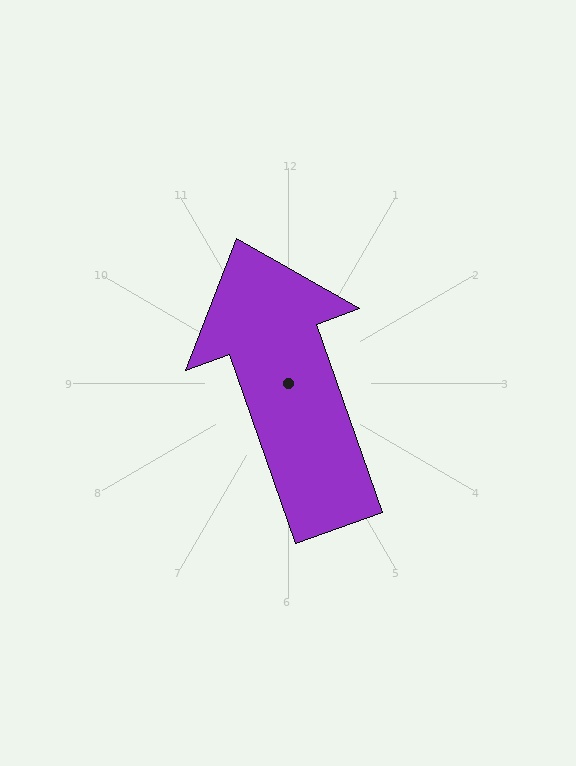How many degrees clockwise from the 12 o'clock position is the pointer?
Approximately 341 degrees.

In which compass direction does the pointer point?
North.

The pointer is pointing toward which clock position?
Roughly 11 o'clock.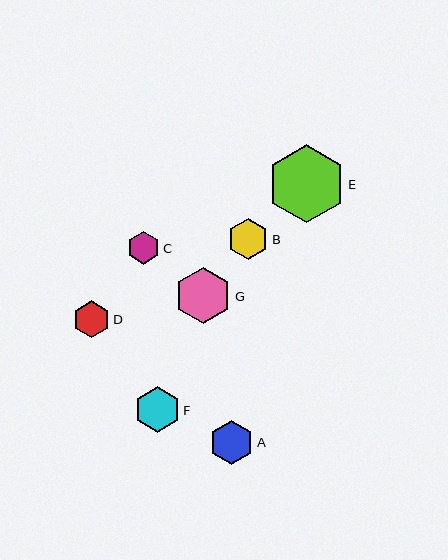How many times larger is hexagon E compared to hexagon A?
Hexagon E is approximately 1.8 times the size of hexagon A.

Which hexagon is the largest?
Hexagon E is the largest with a size of approximately 78 pixels.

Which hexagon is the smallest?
Hexagon C is the smallest with a size of approximately 33 pixels.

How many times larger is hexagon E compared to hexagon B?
Hexagon E is approximately 1.9 times the size of hexagon B.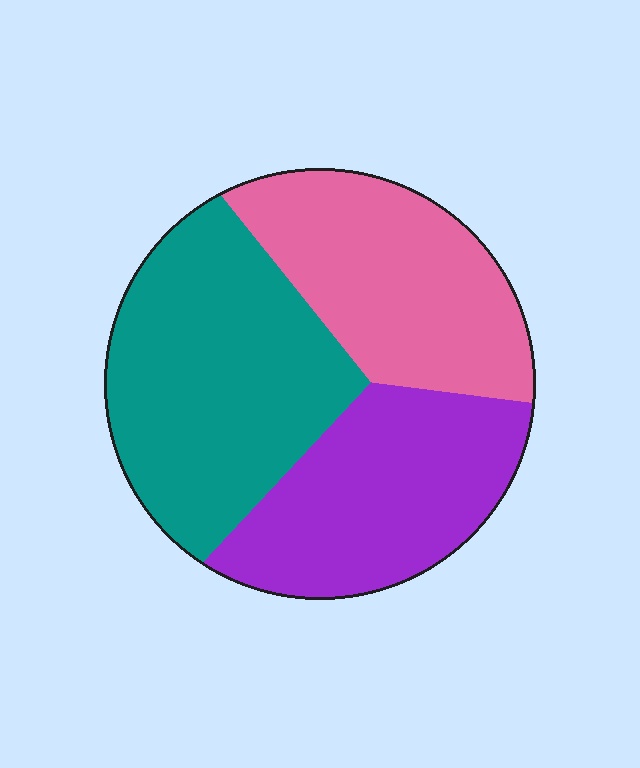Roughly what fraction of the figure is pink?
Pink covers roughly 30% of the figure.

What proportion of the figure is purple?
Purple takes up about one third (1/3) of the figure.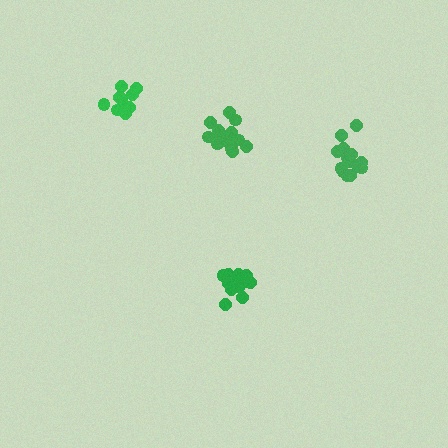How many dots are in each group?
Group 1: 14 dots, Group 2: 16 dots, Group 3: 11 dots, Group 4: 16 dots (57 total).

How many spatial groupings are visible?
There are 4 spatial groupings.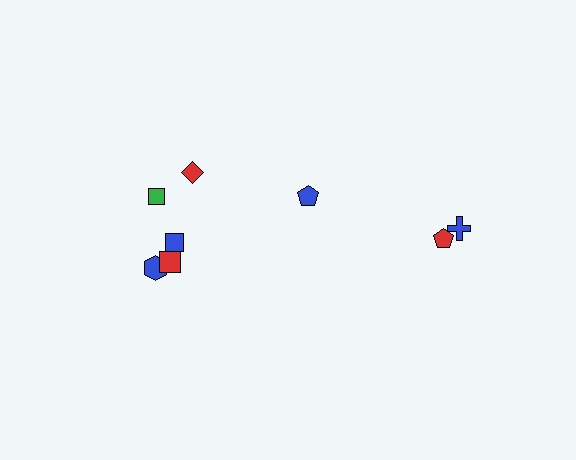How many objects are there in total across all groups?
There are 8 objects.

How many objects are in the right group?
There are 3 objects.